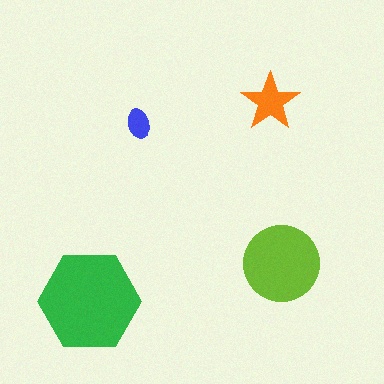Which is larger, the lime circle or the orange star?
The lime circle.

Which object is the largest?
The green hexagon.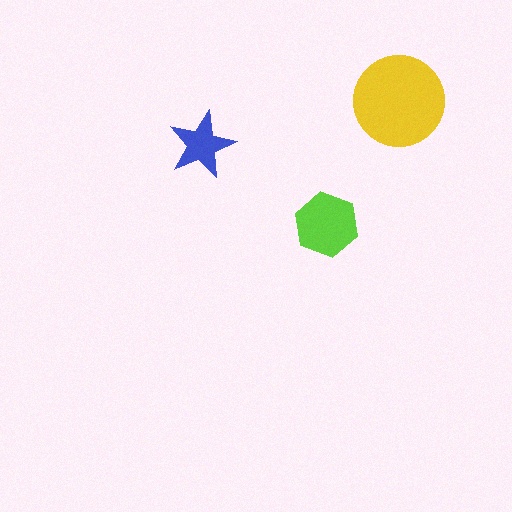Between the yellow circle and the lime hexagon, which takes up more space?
The yellow circle.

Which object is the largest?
The yellow circle.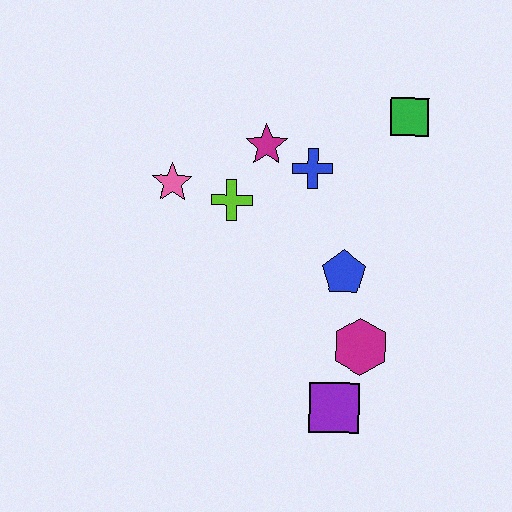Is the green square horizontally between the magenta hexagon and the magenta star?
No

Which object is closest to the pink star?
The lime cross is closest to the pink star.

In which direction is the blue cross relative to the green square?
The blue cross is to the left of the green square.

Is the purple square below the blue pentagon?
Yes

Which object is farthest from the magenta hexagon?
The pink star is farthest from the magenta hexagon.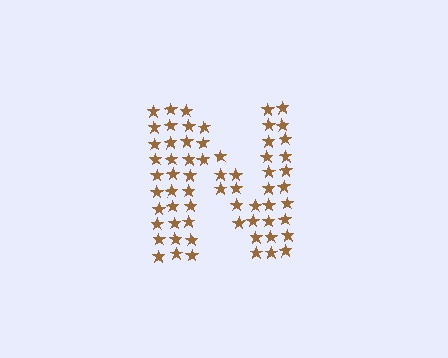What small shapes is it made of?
It is made of small stars.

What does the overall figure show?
The overall figure shows the letter N.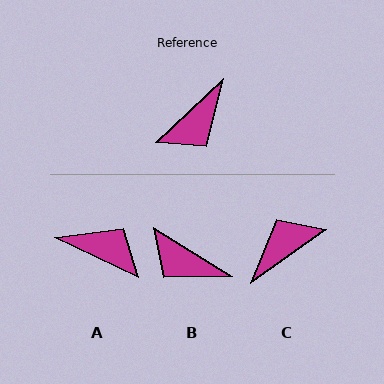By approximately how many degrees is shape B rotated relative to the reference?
Approximately 75 degrees clockwise.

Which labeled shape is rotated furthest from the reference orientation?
C, about 172 degrees away.